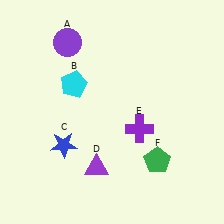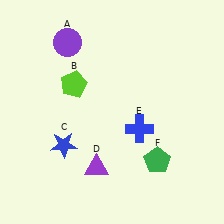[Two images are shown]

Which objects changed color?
B changed from cyan to lime. E changed from purple to blue.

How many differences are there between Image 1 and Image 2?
There are 2 differences between the two images.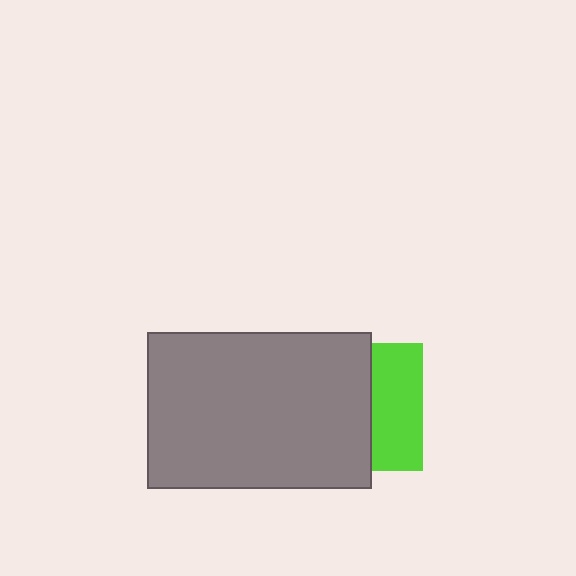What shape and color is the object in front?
The object in front is a gray rectangle.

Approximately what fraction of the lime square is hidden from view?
Roughly 59% of the lime square is hidden behind the gray rectangle.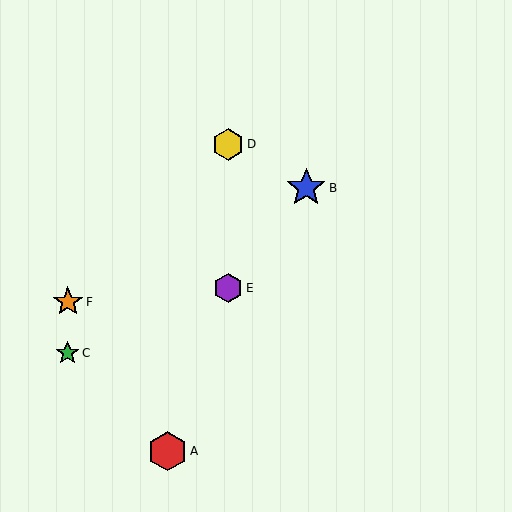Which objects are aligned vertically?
Objects D, E are aligned vertically.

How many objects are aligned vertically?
2 objects (D, E) are aligned vertically.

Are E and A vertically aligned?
No, E is at x≈228 and A is at x≈167.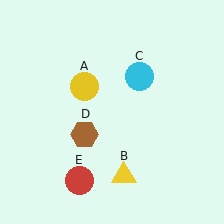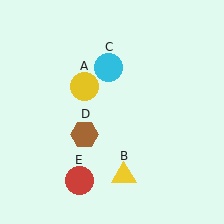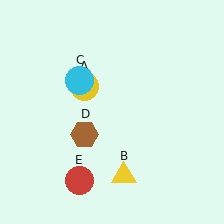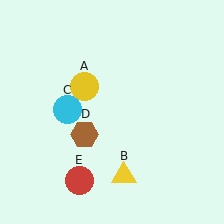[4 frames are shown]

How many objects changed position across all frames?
1 object changed position: cyan circle (object C).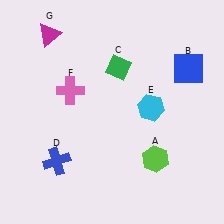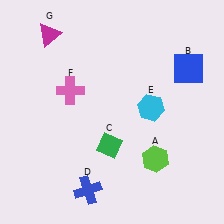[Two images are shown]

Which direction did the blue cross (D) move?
The blue cross (D) moved right.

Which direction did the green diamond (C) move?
The green diamond (C) moved down.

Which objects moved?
The objects that moved are: the green diamond (C), the blue cross (D).